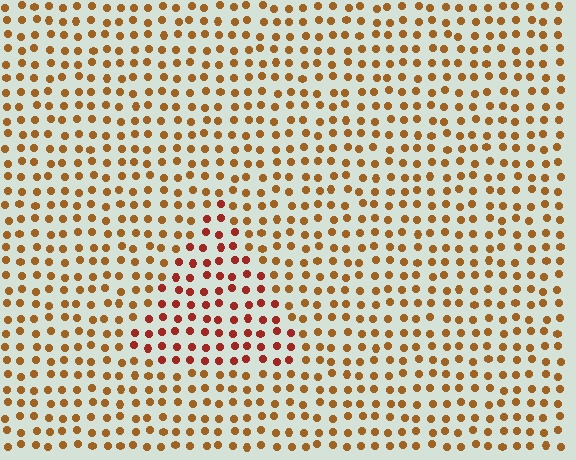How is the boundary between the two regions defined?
The boundary is defined purely by a slight shift in hue (about 29 degrees). Spacing, size, and orientation are identical on both sides.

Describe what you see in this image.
The image is filled with small brown elements in a uniform arrangement. A triangle-shaped region is visible where the elements are tinted to a slightly different hue, forming a subtle color boundary.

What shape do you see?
I see a triangle.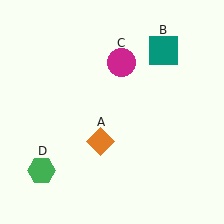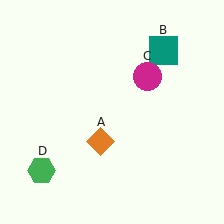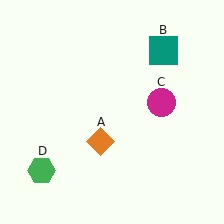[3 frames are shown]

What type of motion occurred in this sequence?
The magenta circle (object C) rotated clockwise around the center of the scene.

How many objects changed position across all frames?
1 object changed position: magenta circle (object C).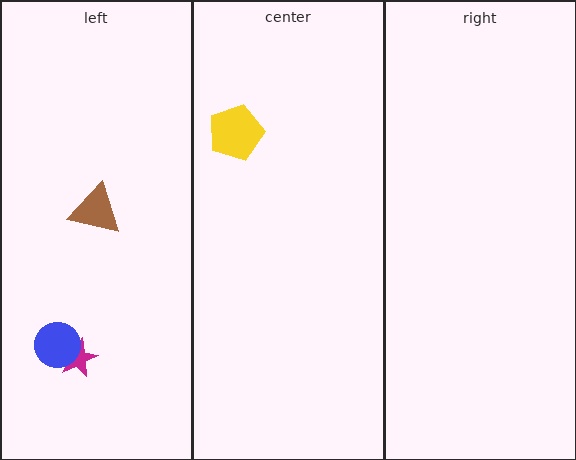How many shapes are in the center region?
1.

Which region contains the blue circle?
The left region.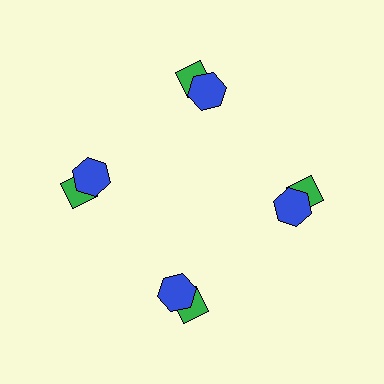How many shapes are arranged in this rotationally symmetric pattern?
There are 8 shapes, arranged in 4 groups of 2.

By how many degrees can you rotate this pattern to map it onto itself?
The pattern maps onto itself every 90 degrees of rotation.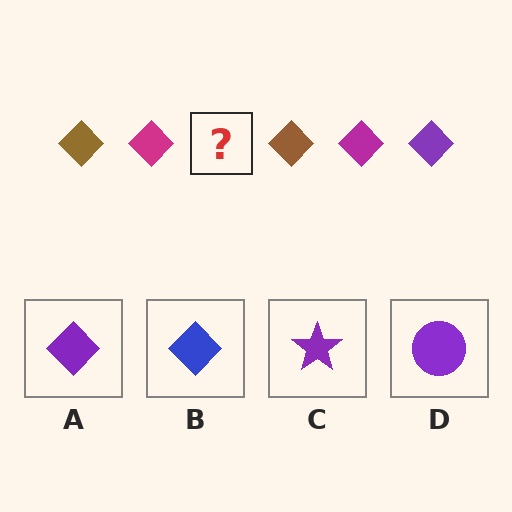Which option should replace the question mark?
Option A.